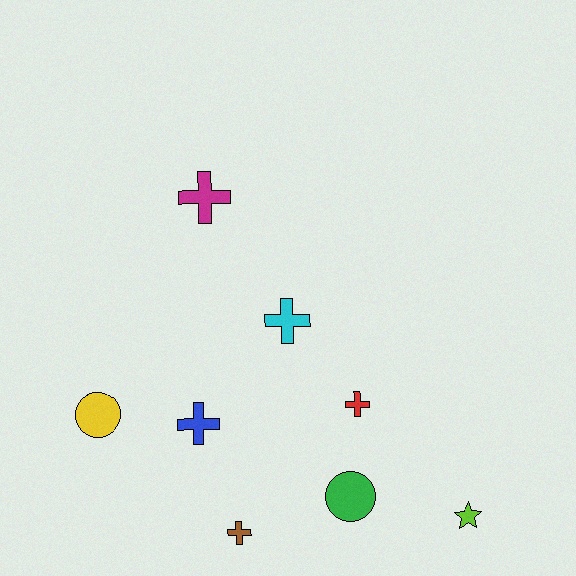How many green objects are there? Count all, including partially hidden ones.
There is 1 green object.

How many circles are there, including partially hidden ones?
There are 2 circles.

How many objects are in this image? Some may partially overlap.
There are 8 objects.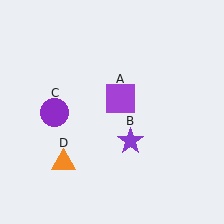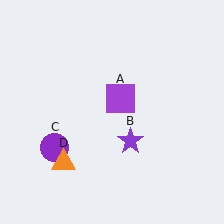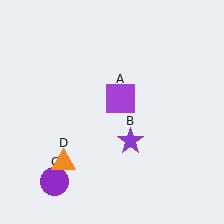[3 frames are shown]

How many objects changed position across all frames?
1 object changed position: purple circle (object C).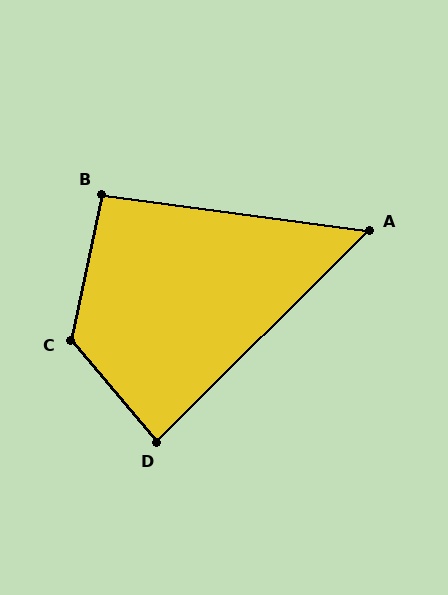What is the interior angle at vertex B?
Approximately 95 degrees (approximately right).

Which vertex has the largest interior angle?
C, at approximately 127 degrees.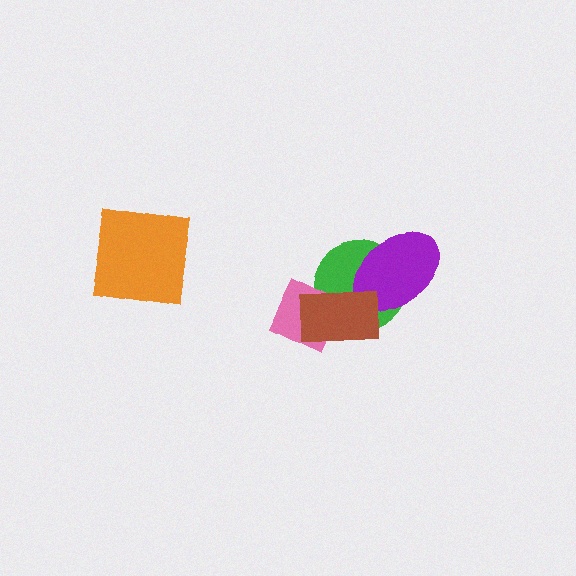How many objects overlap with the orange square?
0 objects overlap with the orange square.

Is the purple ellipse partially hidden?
Yes, it is partially covered by another shape.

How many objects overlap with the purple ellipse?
2 objects overlap with the purple ellipse.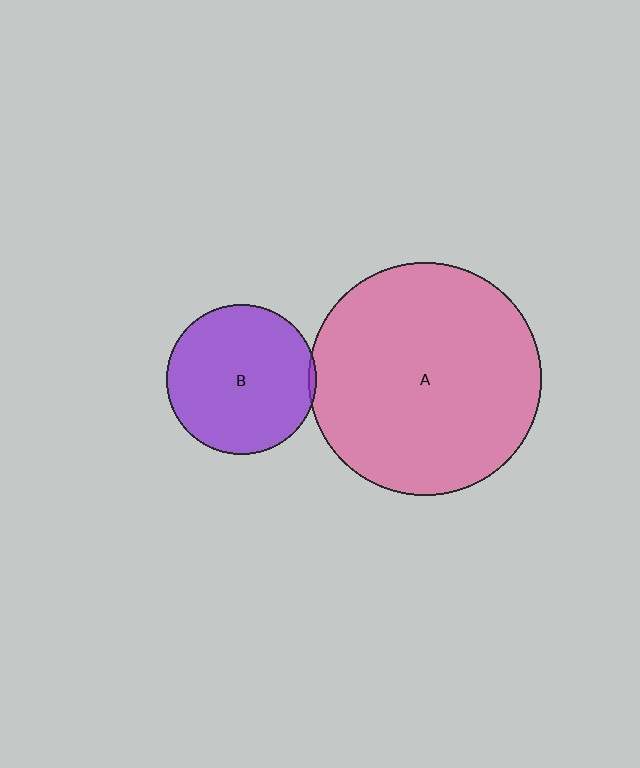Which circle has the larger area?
Circle A (pink).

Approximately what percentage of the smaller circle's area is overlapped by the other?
Approximately 5%.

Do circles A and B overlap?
Yes.